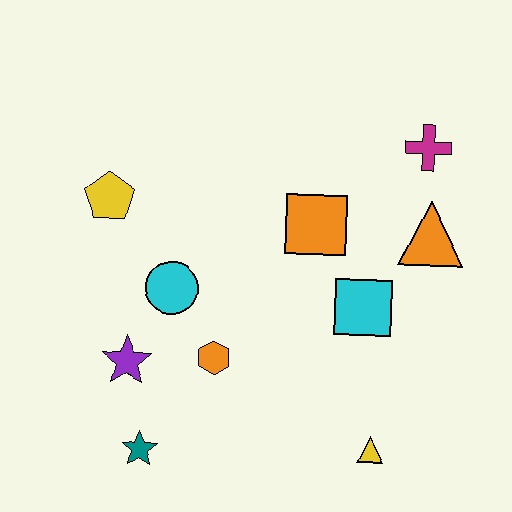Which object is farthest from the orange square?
The teal star is farthest from the orange square.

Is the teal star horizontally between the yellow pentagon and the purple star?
No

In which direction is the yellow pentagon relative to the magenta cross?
The yellow pentagon is to the left of the magenta cross.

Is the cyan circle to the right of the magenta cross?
No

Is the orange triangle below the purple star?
No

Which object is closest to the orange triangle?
The magenta cross is closest to the orange triangle.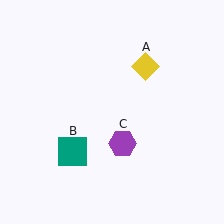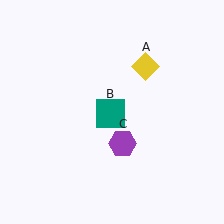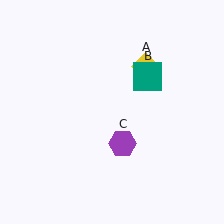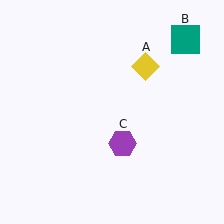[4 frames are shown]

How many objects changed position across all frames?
1 object changed position: teal square (object B).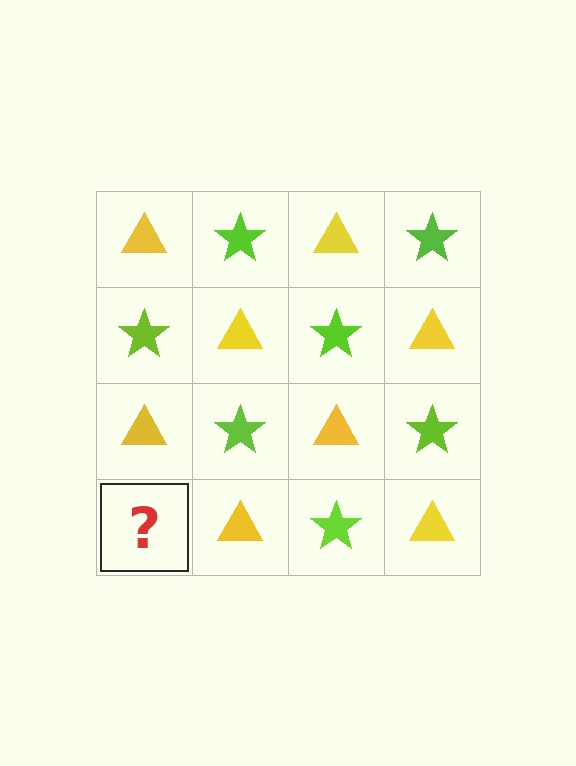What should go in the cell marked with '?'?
The missing cell should contain a lime star.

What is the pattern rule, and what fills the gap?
The rule is that it alternates yellow triangle and lime star in a checkerboard pattern. The gap should be filled with a lime star.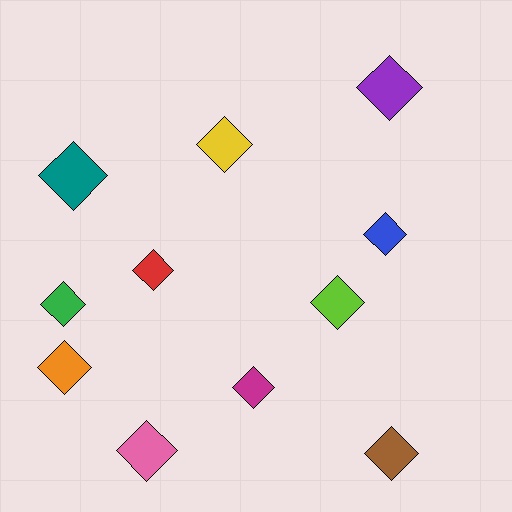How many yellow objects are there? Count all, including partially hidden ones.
There is 1 yellow object.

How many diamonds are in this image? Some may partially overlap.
There are 11 diamonds.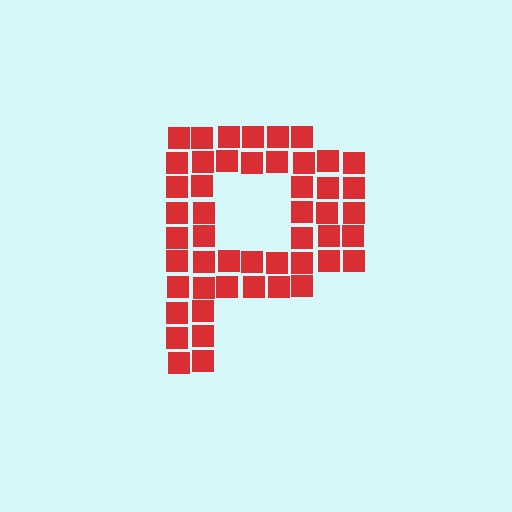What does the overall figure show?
The overall figure shows the letter P.